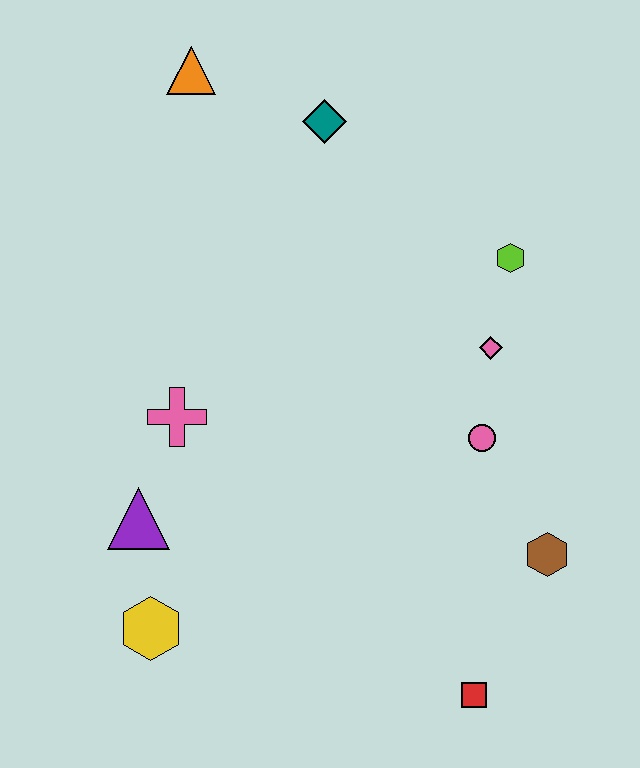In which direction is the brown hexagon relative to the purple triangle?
The brown hexagon is to the right of the purple triangle.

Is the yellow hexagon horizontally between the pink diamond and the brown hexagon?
No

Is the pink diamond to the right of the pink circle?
Yes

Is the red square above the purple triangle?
No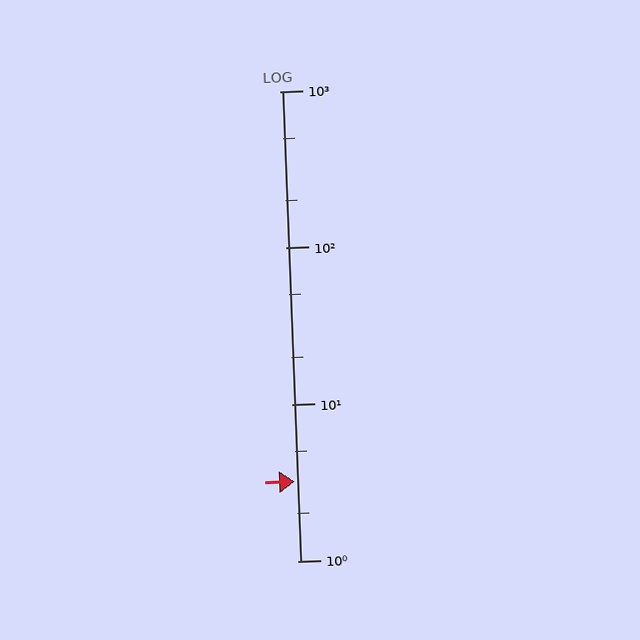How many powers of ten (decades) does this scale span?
The scale spans 3 decades, from 1 to 1000.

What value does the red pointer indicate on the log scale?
The pointer indicates approximately 3.2.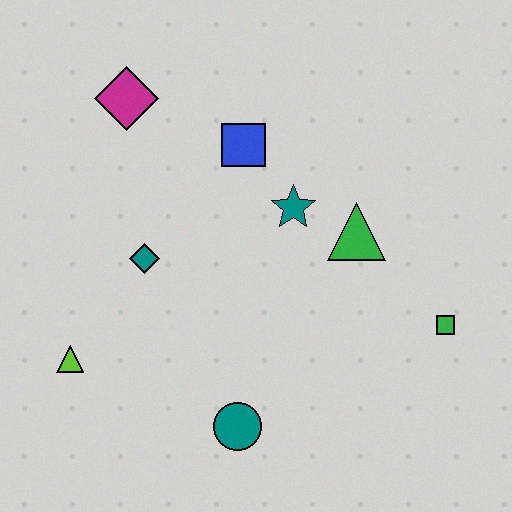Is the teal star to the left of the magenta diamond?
No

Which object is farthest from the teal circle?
The magenta diamond is farthest from the teal circle.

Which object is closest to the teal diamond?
The lime triangle is closest to the teal diamond.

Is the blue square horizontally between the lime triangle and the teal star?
Yes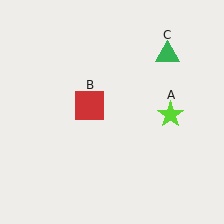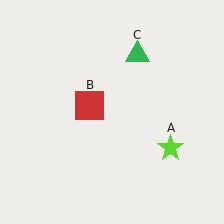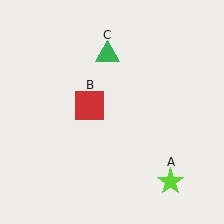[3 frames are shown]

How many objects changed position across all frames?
2 objects changed position: lime star (object A), green triangle (object C).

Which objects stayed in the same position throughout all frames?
Red square (object B) remained stationary.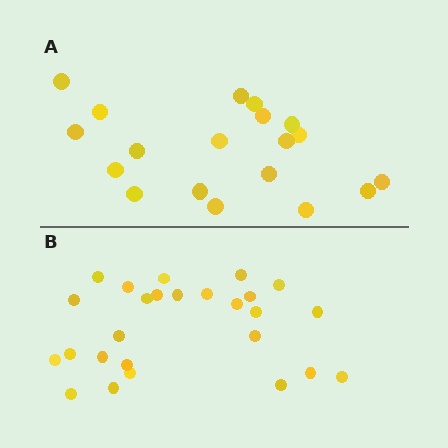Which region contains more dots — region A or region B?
Region B (the bottom region) has more dots.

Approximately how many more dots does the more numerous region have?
Region B has roughly 8 or so more dots than region A.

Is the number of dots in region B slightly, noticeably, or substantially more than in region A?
Region B has noticeably more, but not dramatically so. The ratio is roughly 1.4 to 1.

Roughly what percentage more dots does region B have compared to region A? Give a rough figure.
About 35% more.